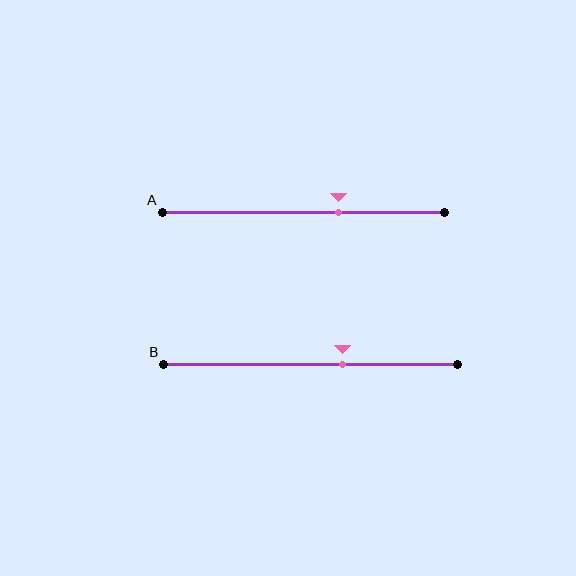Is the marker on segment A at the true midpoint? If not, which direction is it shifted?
No, the marker on segment A is shifted to the right by about 12% of the segment length.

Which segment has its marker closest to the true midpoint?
Segment B has its marker closest to the true midpoint.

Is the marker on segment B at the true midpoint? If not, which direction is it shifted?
No, the marker on segment B is shifted to the right by about 11% of the segment length.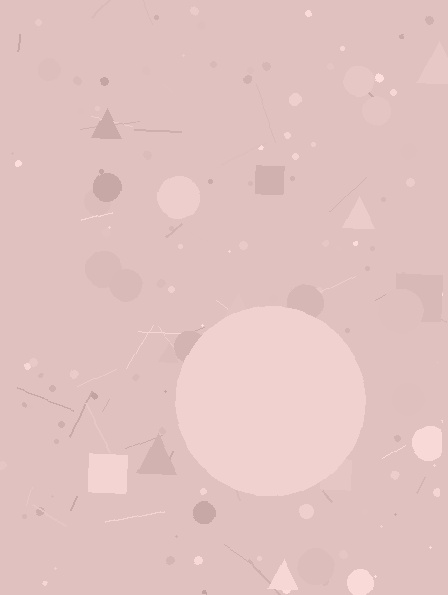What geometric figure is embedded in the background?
A circle is embedded in the background.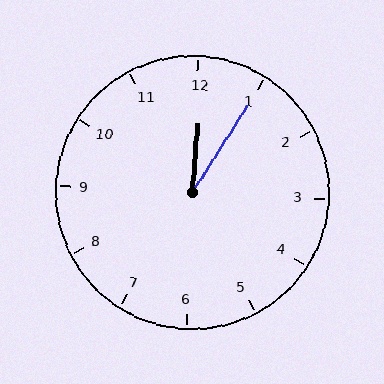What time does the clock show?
12:05.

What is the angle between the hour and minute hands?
Approximately 28 degrees.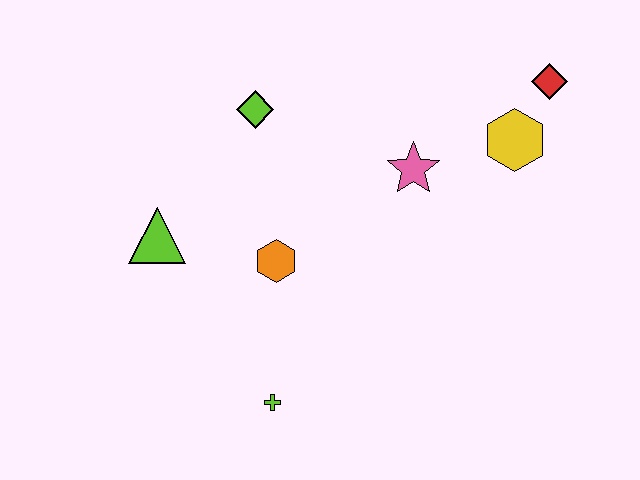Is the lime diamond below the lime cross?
No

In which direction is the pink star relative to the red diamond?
The pink star is to the left of the red diamond.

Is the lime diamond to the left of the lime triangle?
No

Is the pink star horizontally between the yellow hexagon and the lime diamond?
Yes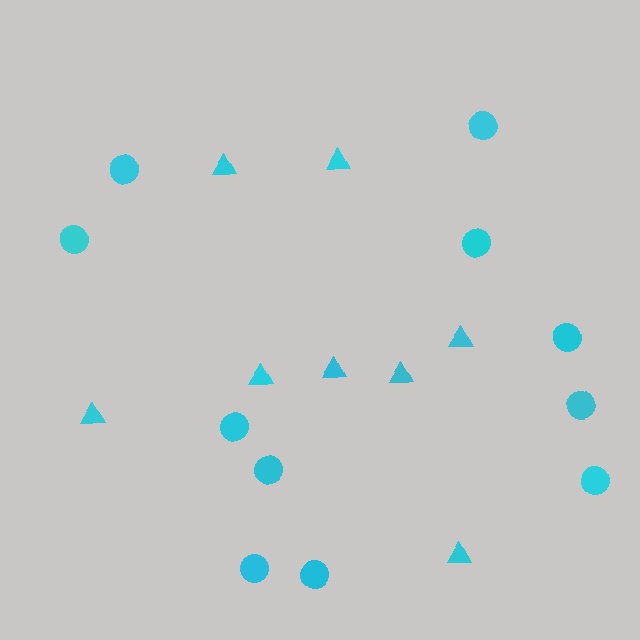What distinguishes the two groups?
There are 2 groups: one group of circles (11) and one group of triangles (8).